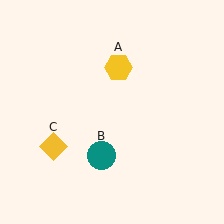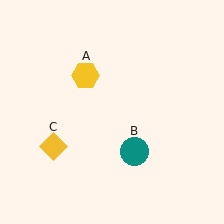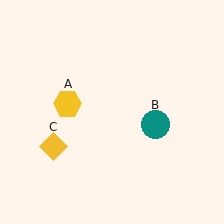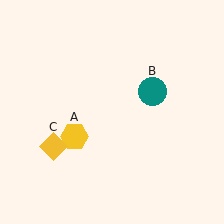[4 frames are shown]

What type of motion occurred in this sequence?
The yellow hexagon (object A), teal circle (object B) rotated counterclockwise around the center of the scene.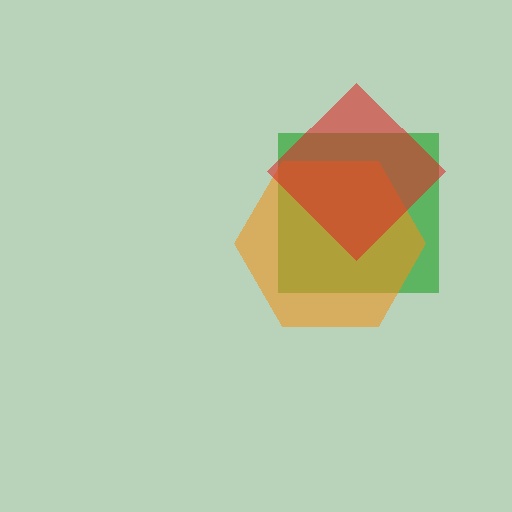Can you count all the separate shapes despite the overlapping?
Yes, there are 3 separate shapes.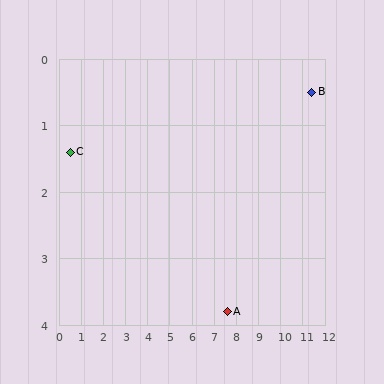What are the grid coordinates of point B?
Point B is at approximately (11.4, 0.5).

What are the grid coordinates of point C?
Point C is at approximately (0.5, 1.4).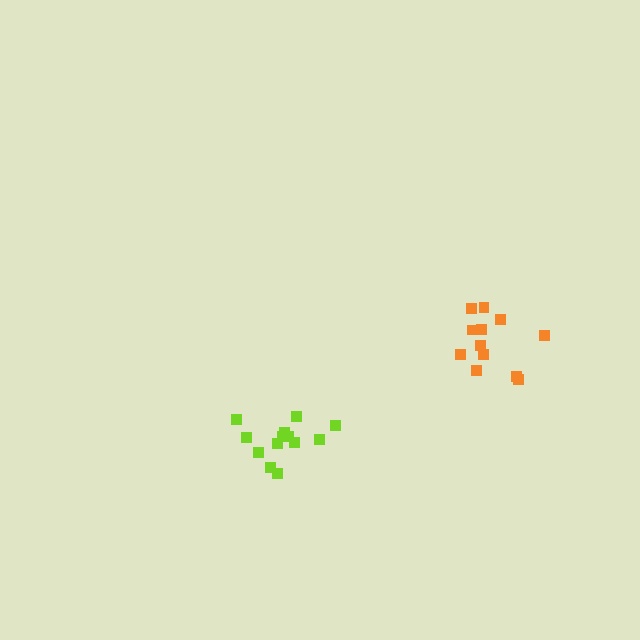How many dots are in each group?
Group 1: 12 dots, Group 2: 13 dots (25 total).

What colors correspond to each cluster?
The clusters are colored: orange, lime.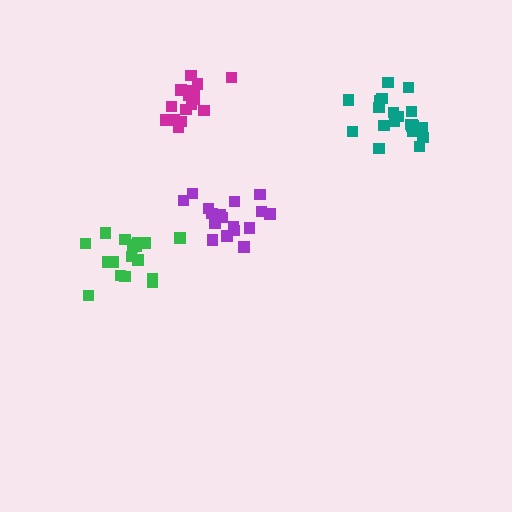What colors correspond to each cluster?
The clusters are colored: purple, green, magenta, teal.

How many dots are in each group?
Group 1: 17 dots, Group 2: 18 dots, Group 3: 16 dots, Group 4: 21 dots (72 total).